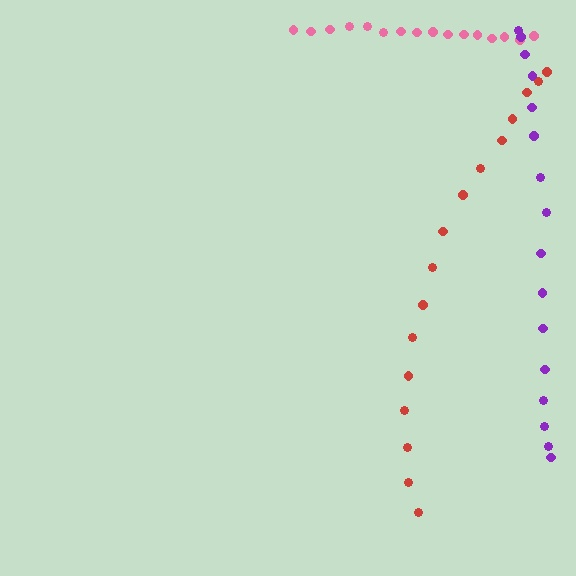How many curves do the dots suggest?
There are 3 distinct paths.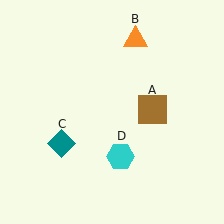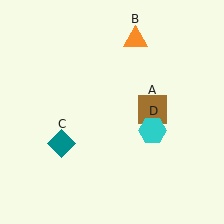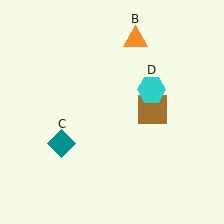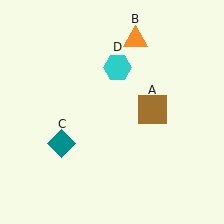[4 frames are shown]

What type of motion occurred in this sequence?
The cyan hexagon (object D) rotated counterclockwise around the center of the scene.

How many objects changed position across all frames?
1 object changed position: cyan hexagon (object D).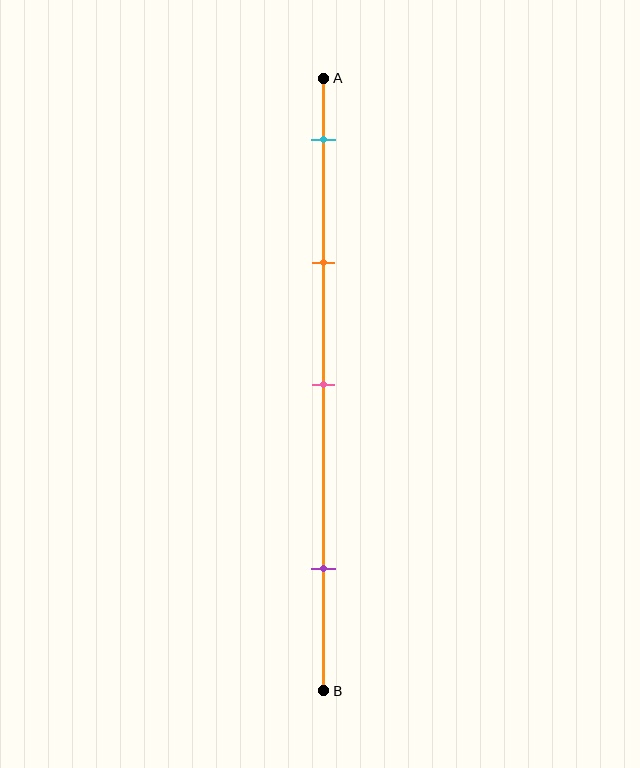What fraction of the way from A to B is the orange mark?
The orange mark is approximately 30% (0.3) of the way from A to B.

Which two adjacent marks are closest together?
The cyan and orange marks are the closest adjacent pair.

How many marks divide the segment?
There are 4 marks dividing the segment.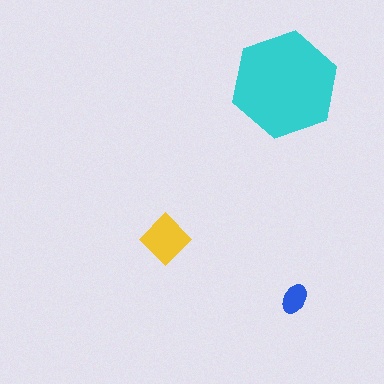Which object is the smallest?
The blue ellipse.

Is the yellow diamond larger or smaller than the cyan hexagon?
Smaller.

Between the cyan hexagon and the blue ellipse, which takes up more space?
The cyan hexagon.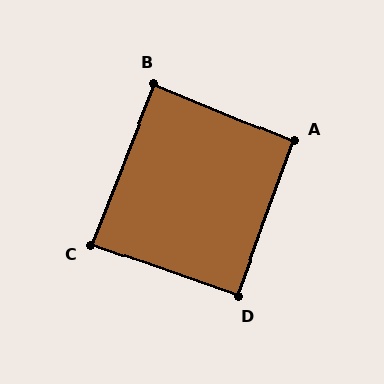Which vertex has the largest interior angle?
A, at approximately 92 degrees.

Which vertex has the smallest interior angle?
C, at approximately 88 degrees.